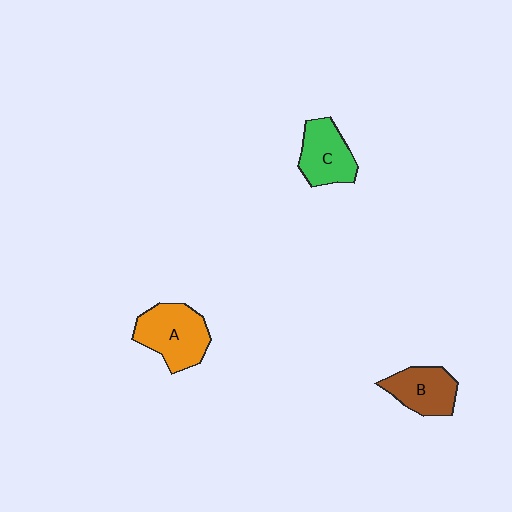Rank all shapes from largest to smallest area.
From largest to smallest: A (orange), C (green), B (brown).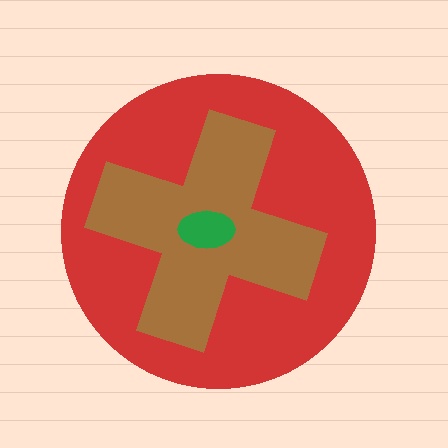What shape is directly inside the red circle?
The brown cross.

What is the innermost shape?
The green ellipse.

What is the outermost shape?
The red circle.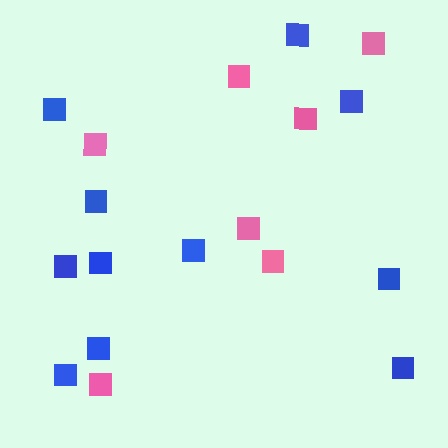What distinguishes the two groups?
There are 2 groups: one group of blue squares (11) and one group of pink squares (7).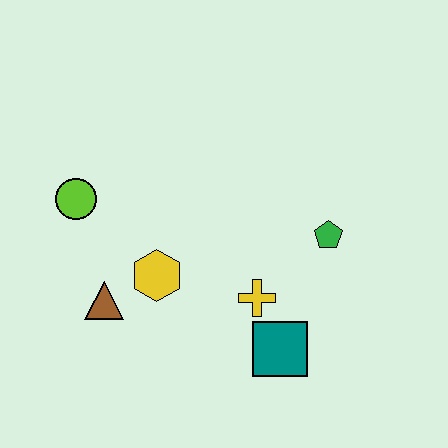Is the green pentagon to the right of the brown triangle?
Yes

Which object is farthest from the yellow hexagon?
The green pentagon is farthest from the yellow hexagon.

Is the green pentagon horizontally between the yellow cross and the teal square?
No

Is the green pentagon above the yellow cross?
Yes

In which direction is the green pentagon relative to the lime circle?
The green pentagon is to the right of the lime circle.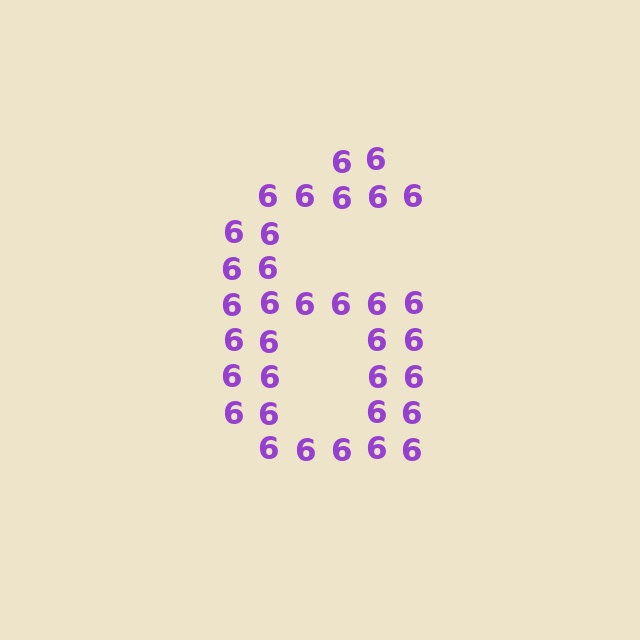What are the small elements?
The small elements are digit 6's.